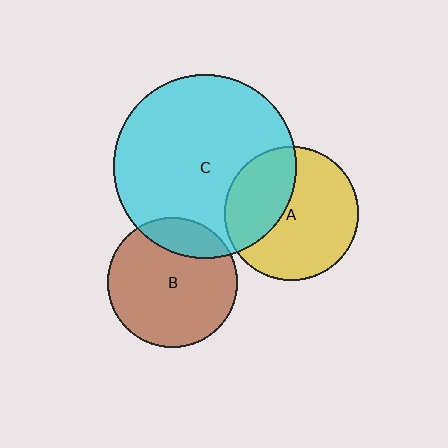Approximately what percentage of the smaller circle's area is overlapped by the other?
Approximately 35%.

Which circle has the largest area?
Circle C (cyan).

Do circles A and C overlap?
Yes.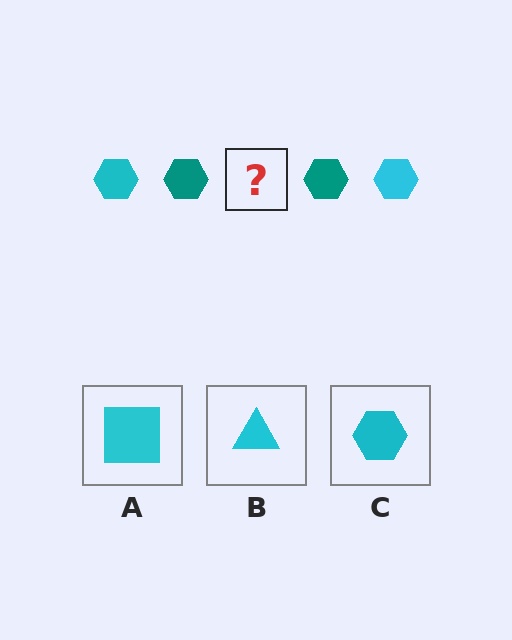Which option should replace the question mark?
Option C.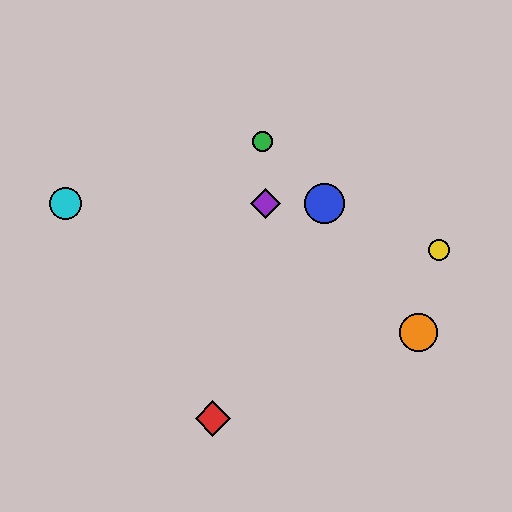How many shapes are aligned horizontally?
3 shapes (the blue circle, the purple diamond, the cyan circle) are aligned horizontally.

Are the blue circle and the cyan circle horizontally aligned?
Yes, both are at y≈204.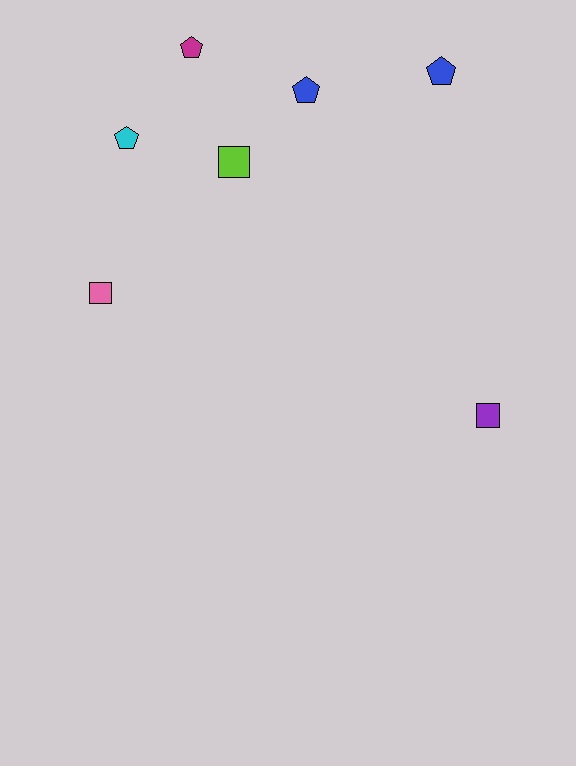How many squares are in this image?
There are 3 squares.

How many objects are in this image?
There are 7 objects.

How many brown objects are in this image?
There are no brown objects.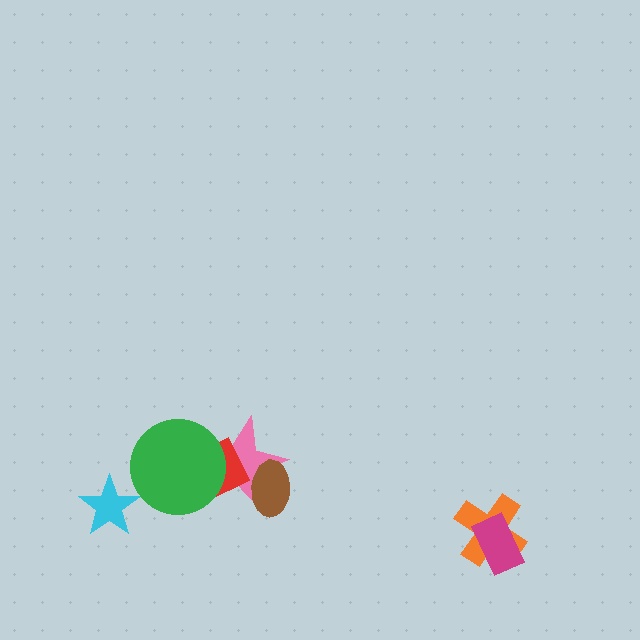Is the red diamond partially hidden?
Yes, it is partially covered by another shape.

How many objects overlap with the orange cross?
1 object overlaps with the orange cross.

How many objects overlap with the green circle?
2 objects overlap with the green circle.